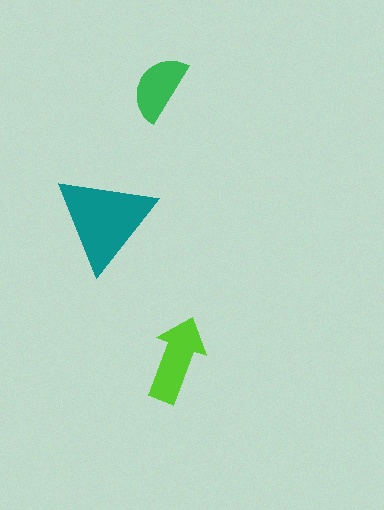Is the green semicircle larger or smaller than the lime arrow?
Smaller.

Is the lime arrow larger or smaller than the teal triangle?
Smaller.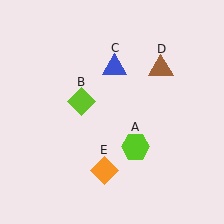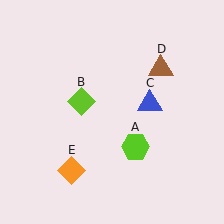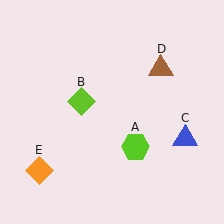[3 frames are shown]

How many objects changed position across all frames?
2 objects changed position: blue triangle (object C), orange diamond (object E).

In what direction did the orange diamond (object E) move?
The orange diamond (object E) moved left.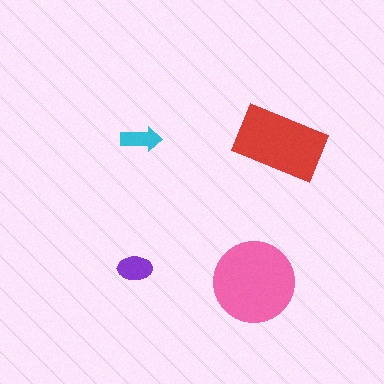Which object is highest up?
The cyan arrow is topmost.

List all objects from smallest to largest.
The cyan arrow, the purple ellipse, the red rectangle, the pink circle.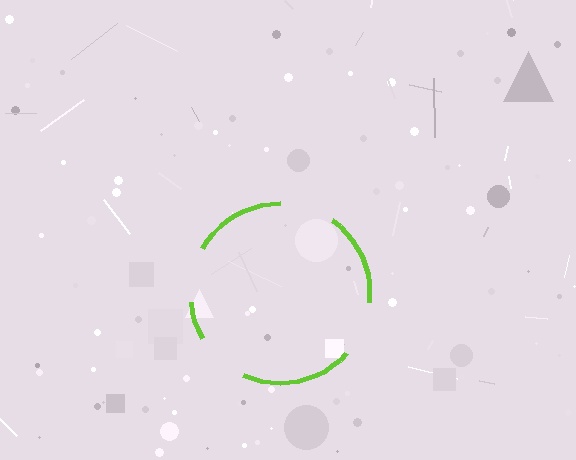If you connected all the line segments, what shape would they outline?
They would outline a circle.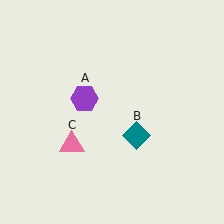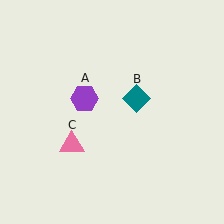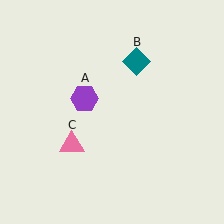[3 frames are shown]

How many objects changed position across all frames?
1 object changed position: teal diamond (object B).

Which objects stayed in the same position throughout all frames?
Purple hexagon (object A) and pink triangle (object C) remained stationary.